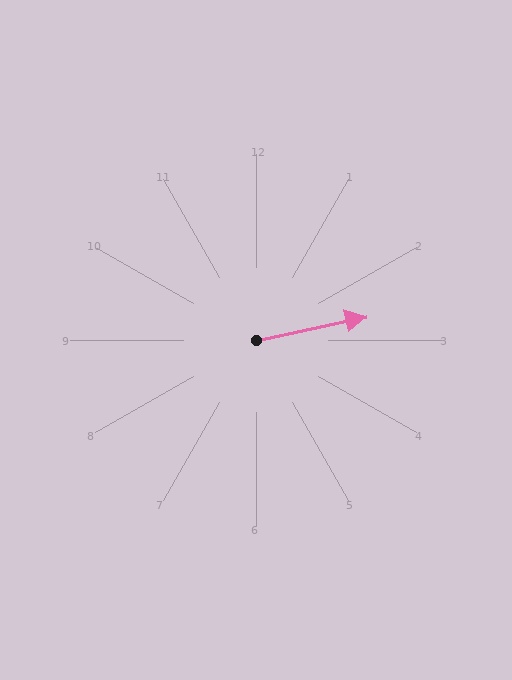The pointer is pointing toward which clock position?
Roughly 3 o'clock.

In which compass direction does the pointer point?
East.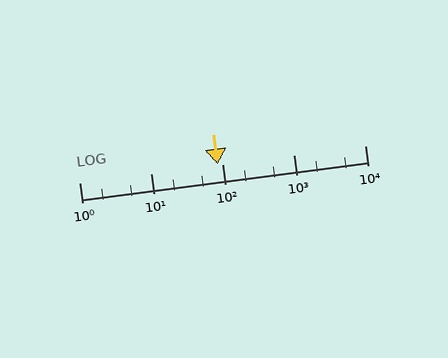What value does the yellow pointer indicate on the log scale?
The pointer indicates approximately 87.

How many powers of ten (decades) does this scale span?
The scale spans 4 decades, from 1 to 10000.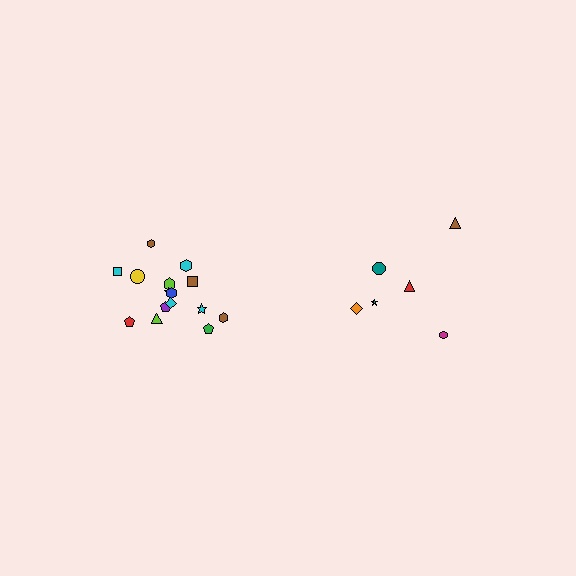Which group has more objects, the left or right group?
The left group.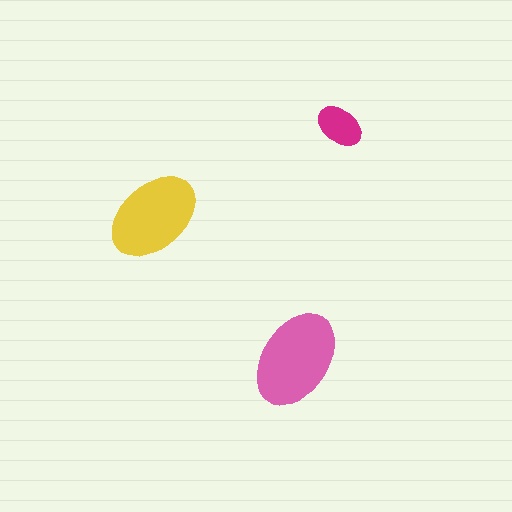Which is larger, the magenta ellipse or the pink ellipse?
The pink one.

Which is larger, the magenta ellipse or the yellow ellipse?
The yellow one.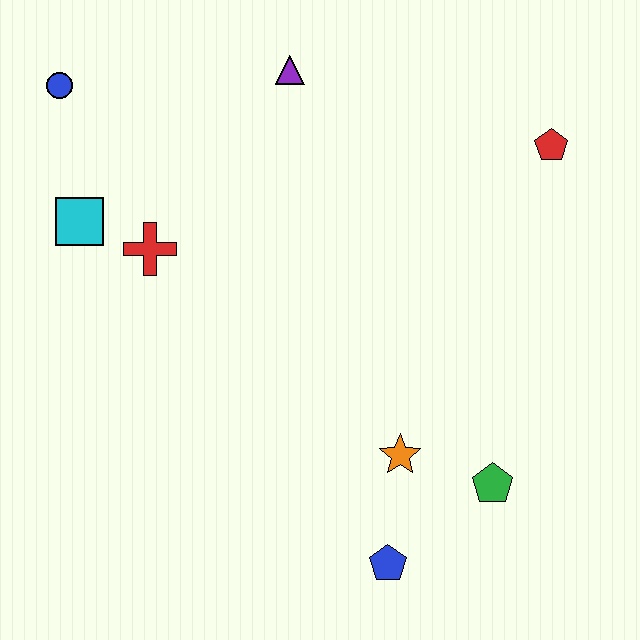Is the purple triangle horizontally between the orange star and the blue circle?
Yes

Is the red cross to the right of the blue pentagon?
No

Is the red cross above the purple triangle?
No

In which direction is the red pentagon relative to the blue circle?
The red pentagon is to the right of the blue circle.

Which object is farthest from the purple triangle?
The blue pentagon is farthest from the purple triangle.